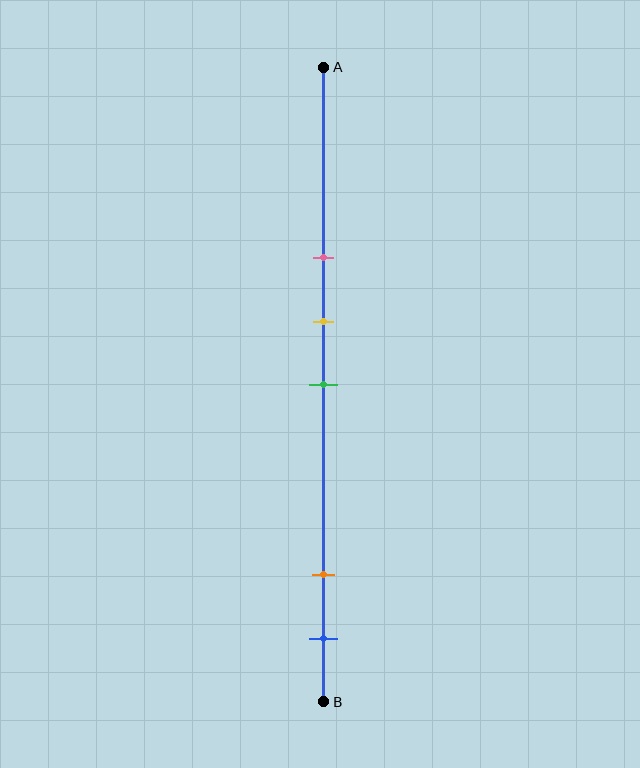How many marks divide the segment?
There are 5 marks dividing the segment.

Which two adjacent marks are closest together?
The yellow and green marks are the closest adjacent pair.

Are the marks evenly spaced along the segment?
No, the marks are not evenly spaced.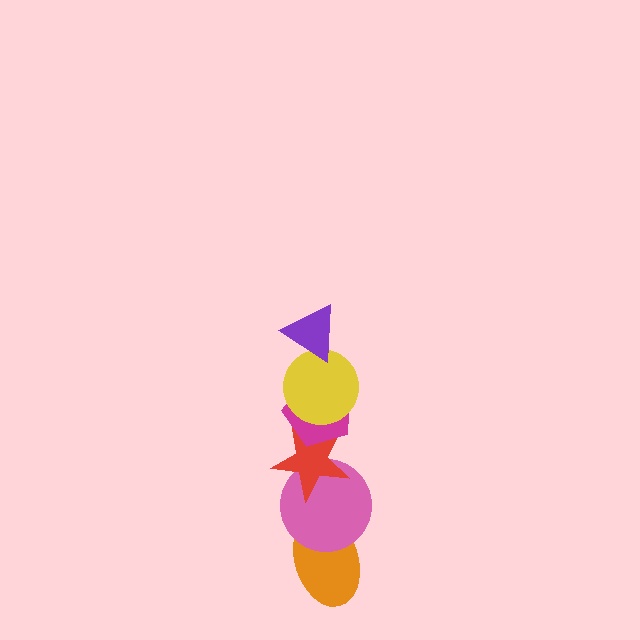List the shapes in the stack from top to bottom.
From top to bottom: the purple triangle, the yellow circle, the magenta pentagon, the red star, the pink circle, the orange ellipse.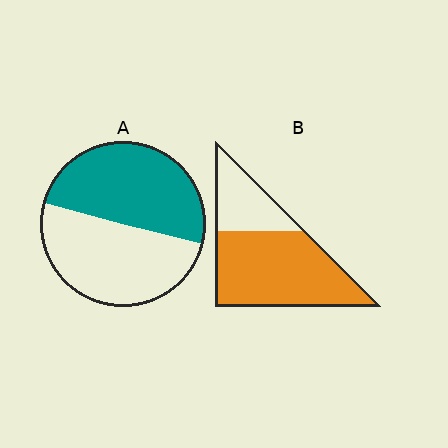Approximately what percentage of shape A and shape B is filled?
A is approximately 50% and B is approximately 70%.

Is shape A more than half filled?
Roughly half.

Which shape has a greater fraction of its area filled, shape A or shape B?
Shape B.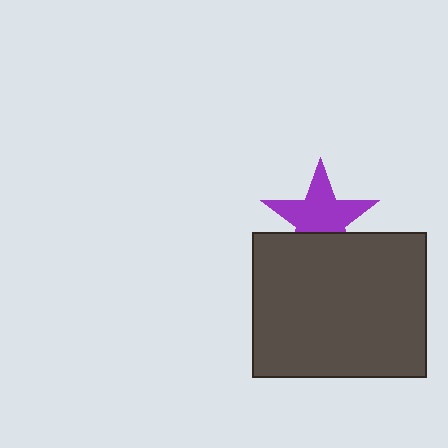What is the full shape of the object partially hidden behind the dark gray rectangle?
The partially hidden object is a purple star.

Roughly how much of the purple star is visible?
Most of it is visible (roughly 68%).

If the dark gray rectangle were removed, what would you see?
You would see the complete purple star.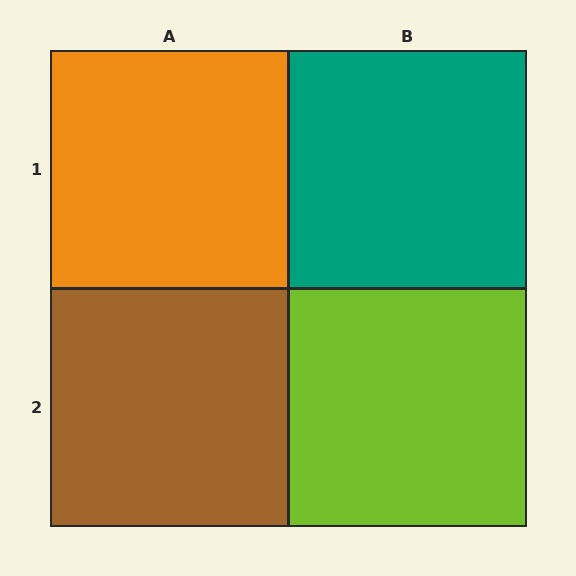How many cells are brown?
1 cell is brown.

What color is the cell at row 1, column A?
Orange.